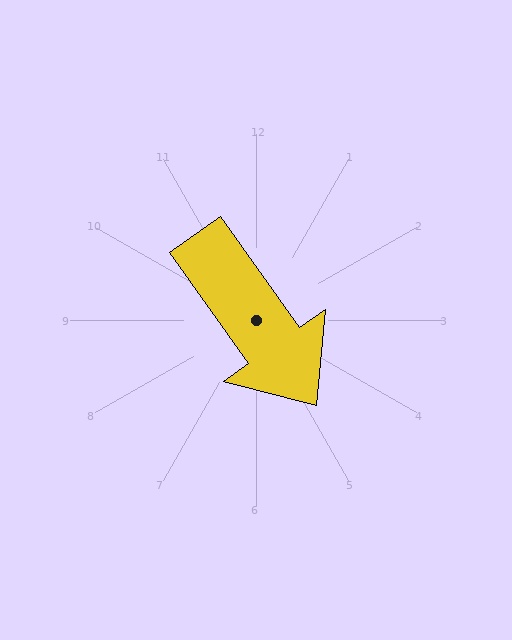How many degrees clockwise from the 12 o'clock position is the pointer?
Approximately 145 degrees.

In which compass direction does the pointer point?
Southeast.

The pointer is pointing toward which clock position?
Roughly 5 o'clock.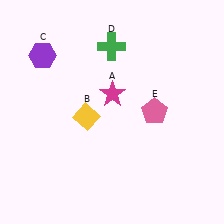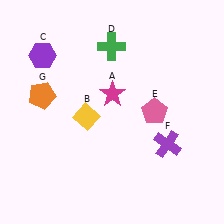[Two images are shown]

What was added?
A purple cross (F), an orange pentagon (G) were added in Image 2.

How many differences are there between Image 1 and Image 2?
There are 2 differences between the two images.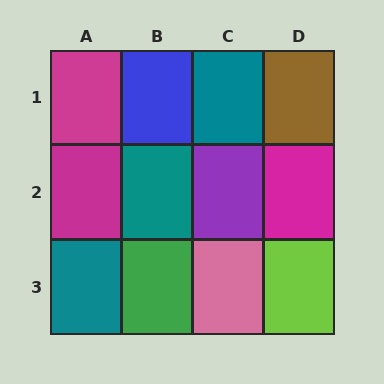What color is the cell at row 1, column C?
Teal.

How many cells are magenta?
3 cells are magenta.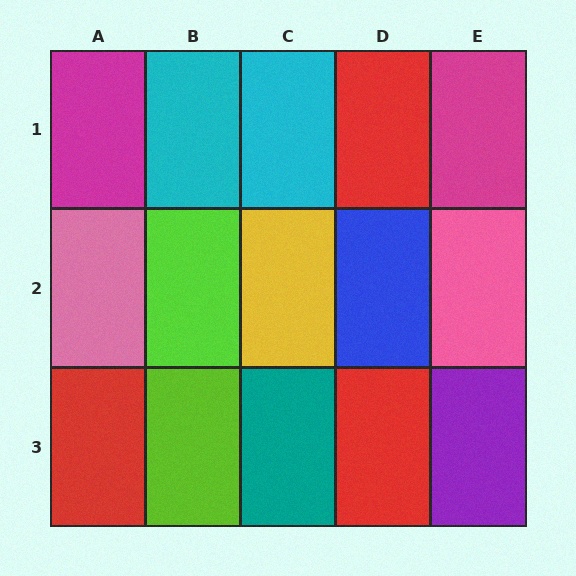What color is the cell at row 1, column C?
Cyan.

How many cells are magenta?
2 cells are magenta.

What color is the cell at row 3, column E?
Purple.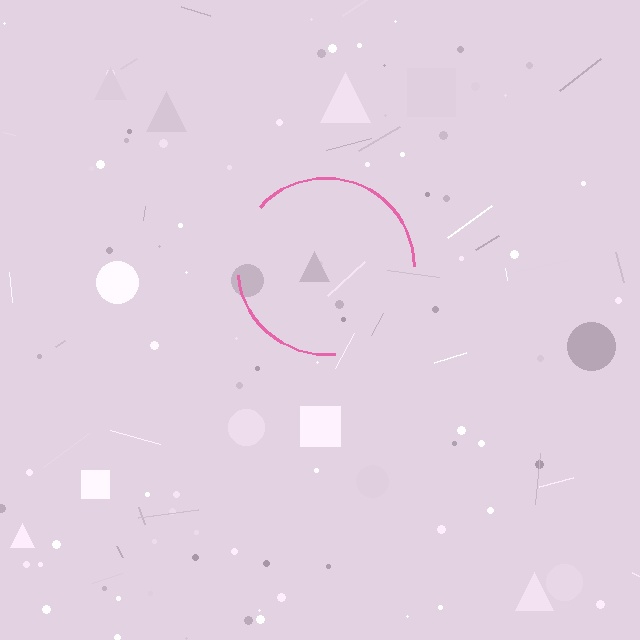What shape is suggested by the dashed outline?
The dashed outline suggests a circle.